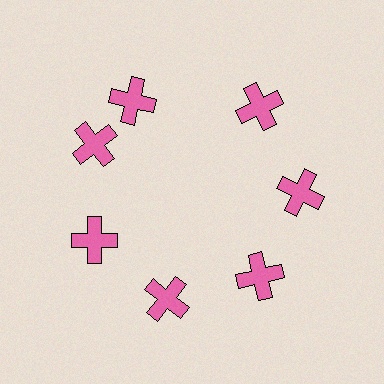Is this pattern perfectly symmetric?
No. The 7 pink crosses are arranged in a ring, but one element near the 12 o'clock position is rotated out of alignment along the ring, breaking the 7-fold rotational symmetry.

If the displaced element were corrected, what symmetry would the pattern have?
It would have 7-fold rotational symmetry — the pattern would map onto itself every 51 degrees.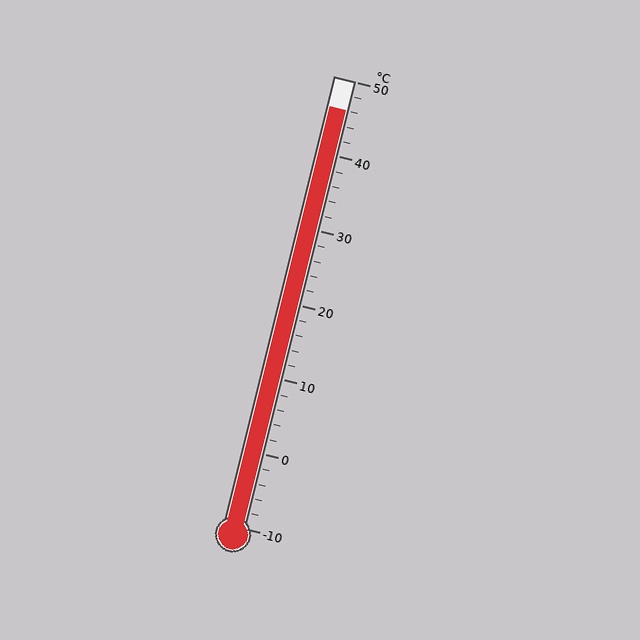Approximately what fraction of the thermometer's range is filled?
The thermometer is filled to approximately 95% of its range.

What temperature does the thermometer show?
The thermometer shows approximately 46°C.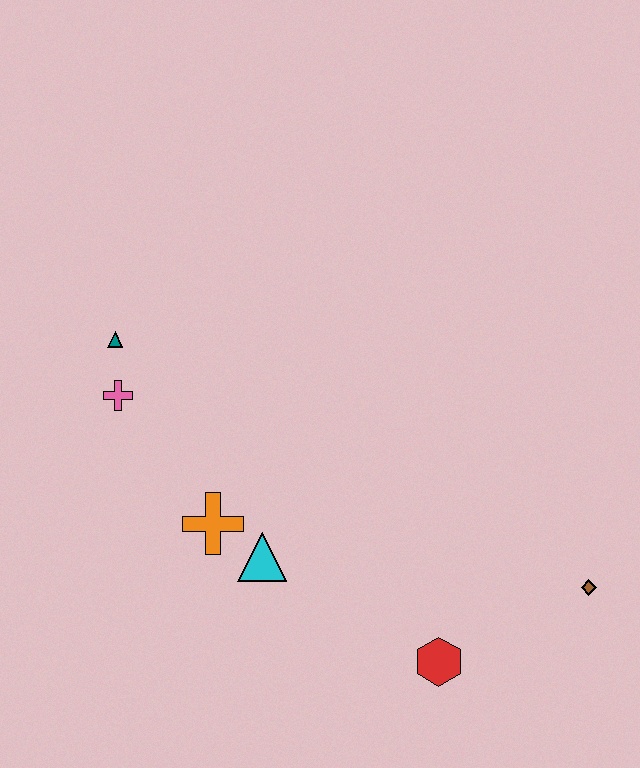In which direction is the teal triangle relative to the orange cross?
The teal triangle is above the orange cross.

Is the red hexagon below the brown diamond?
Yes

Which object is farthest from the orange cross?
The brown diamond is farthest from the orange cross.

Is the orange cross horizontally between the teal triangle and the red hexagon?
Yes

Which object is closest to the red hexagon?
The brown diamond is closest to the red hexagon.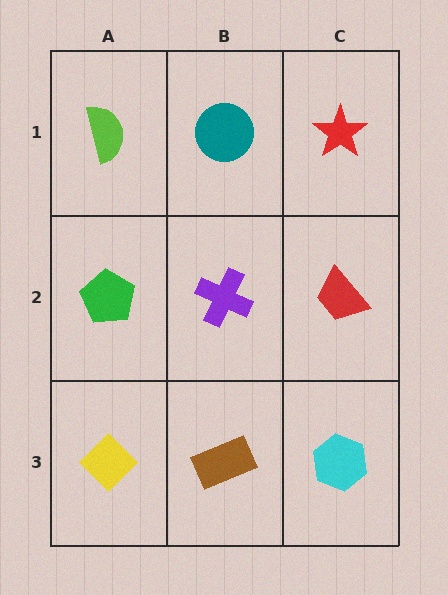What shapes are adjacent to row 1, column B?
A purple cross (row 2, column B), a lime semicircle (row 1, column A), a red star (row 1, column C).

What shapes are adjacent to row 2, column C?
A red star (row 1, column C), a cyan hexagon (row 3, column C), a purple cross (row 2, column B).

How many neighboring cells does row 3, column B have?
3.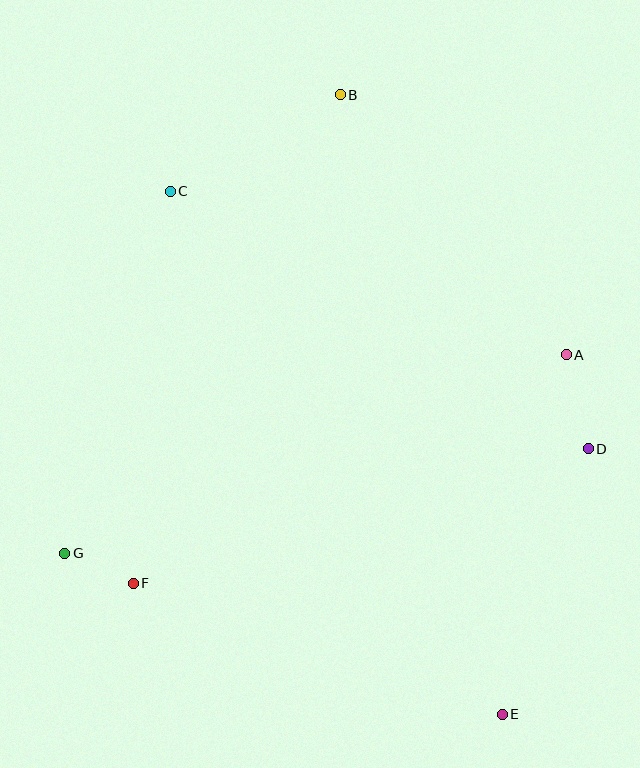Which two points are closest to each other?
Points F and G are closest to each other.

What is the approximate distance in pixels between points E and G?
The distance between E and G is approximately 466 pixels.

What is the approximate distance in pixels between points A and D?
The distance between A and D is approximately 96 pixels.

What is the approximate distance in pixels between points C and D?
The distance between C and D is approximately 491 pixels.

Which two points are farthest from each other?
Points B and E are farthest from each other.